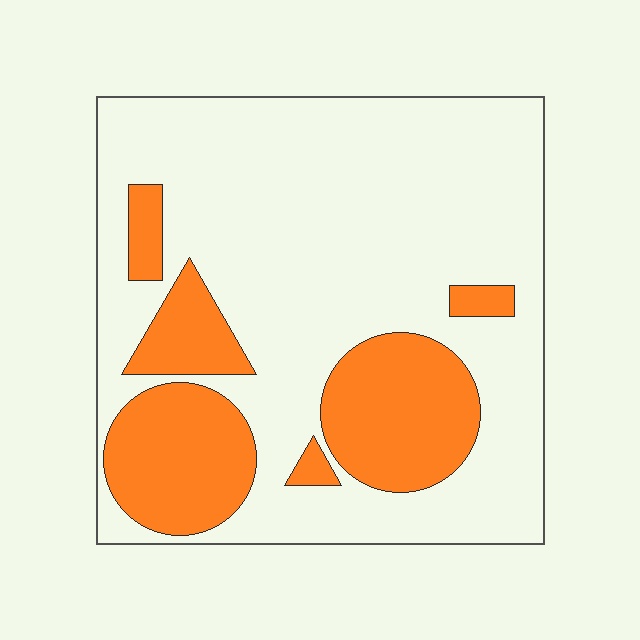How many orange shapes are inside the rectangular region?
6.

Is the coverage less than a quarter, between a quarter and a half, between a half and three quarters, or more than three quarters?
Between a quarter and a half.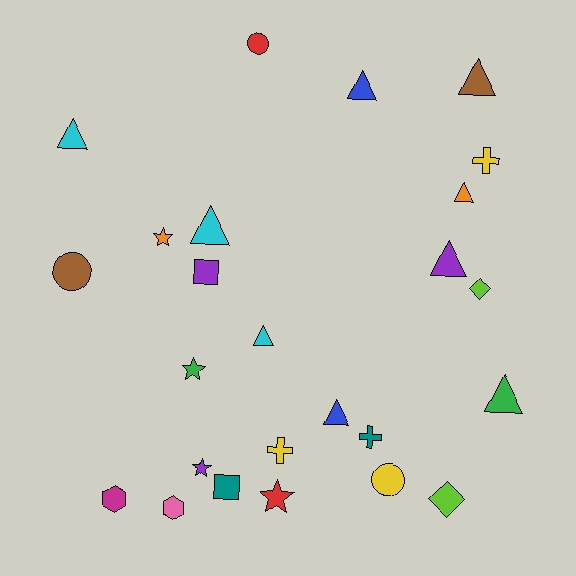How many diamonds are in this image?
There are 2 diamonds.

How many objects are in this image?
There are 25 objects.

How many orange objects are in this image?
There are 2 orange objects.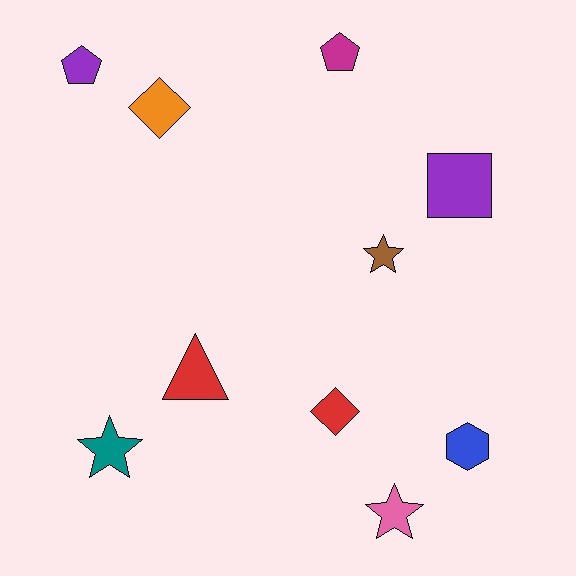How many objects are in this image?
There are 10 objects.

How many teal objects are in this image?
There is 1 teal object.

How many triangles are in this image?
There is 1 triangle.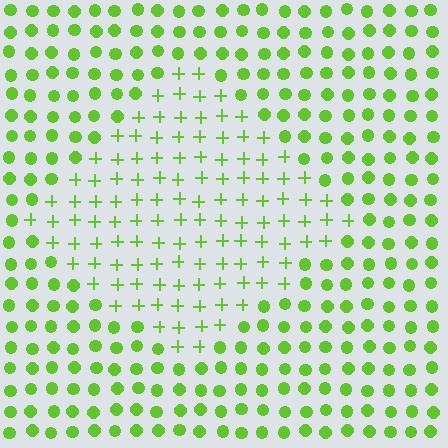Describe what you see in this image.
The image is filled with small lime elements arranged in a uniform grid. A diamond-shaped region contains plus signs, while the surrounding area contains circles. The boundary is defined purely by the change in element shape.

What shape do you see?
I see a diamond.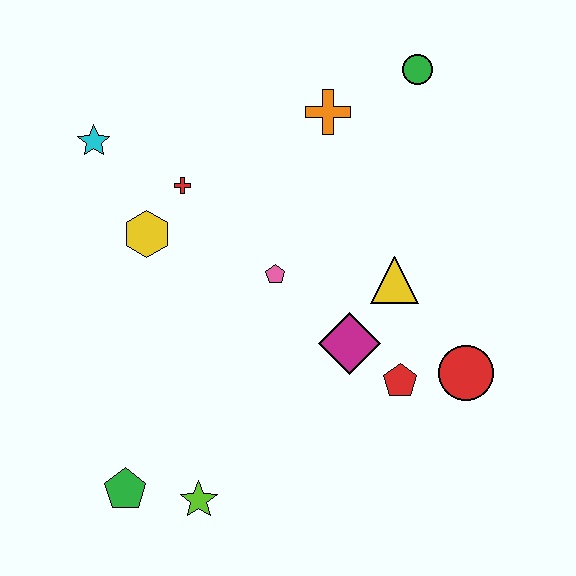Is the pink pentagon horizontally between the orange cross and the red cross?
Yes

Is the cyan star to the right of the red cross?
No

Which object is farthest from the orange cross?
The green pentagon is farthest from the orange cross.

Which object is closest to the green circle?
The orange cross is closest to the green circle.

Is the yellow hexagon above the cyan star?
No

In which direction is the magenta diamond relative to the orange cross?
The magenta diamond is below the orange cross.